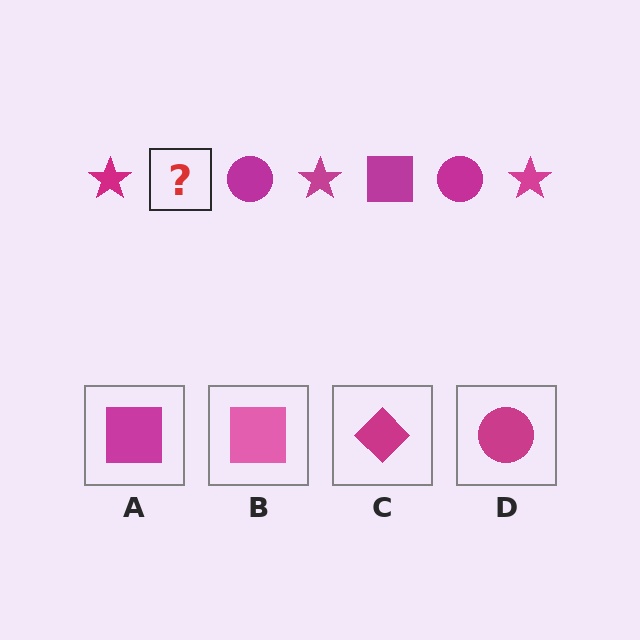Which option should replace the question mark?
Option A.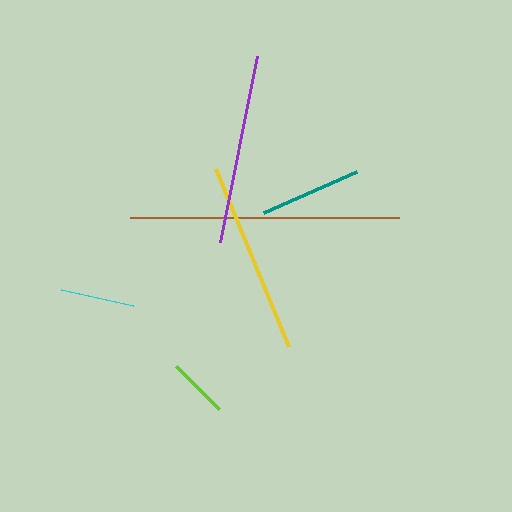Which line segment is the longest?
The brown line is the longest at approximately 269 pixels.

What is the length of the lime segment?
The lime segment is approximately 61 pixels long.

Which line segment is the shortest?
The lime line is the shortest at approximately 61 pixels.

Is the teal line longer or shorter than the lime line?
The teal line is longer than the lime line.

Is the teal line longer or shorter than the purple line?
The purple line is longer than the teal line.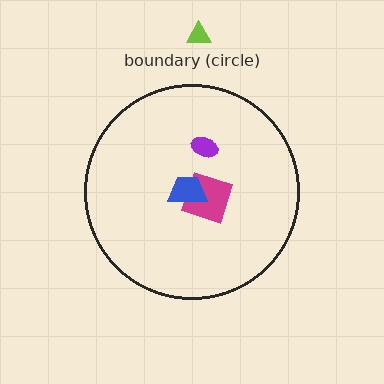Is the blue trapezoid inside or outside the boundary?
Inside.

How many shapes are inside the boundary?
3 inside, 1 outside.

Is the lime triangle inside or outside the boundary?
Outside.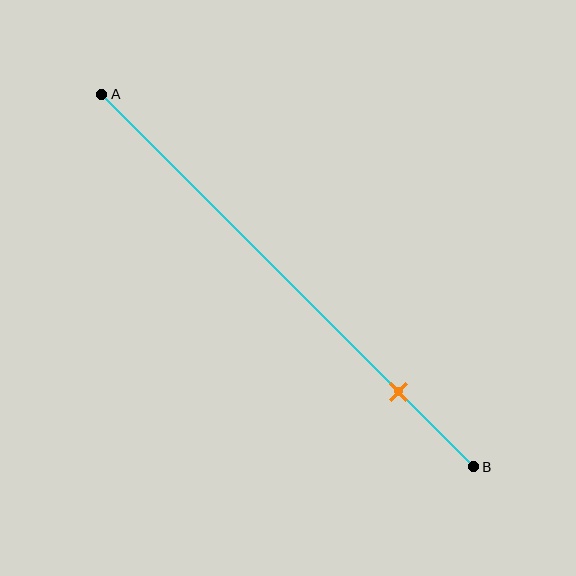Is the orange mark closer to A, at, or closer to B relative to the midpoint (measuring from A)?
The orange mark is closer to point B than the midpoint of segment AB.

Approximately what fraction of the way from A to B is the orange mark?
The orange mark is approximately 80% of the way from A to B.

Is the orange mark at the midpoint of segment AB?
No, the mark is at about 80% from A, not at the 50% midpoint.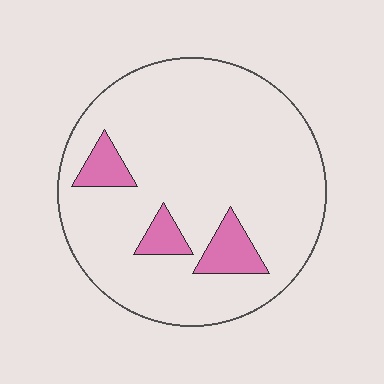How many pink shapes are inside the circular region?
3.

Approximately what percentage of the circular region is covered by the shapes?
Approximately 10%.